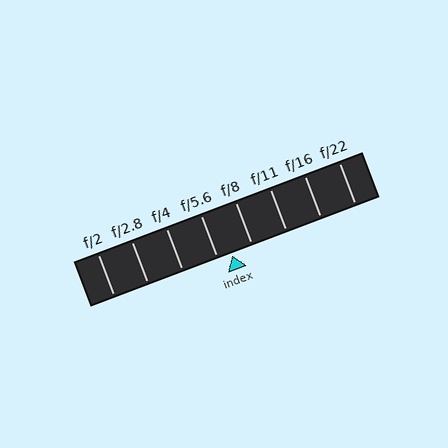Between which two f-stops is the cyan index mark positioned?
The index mark is between f/5.6 and f/8.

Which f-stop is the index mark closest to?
The index mark is closest to f/5.6.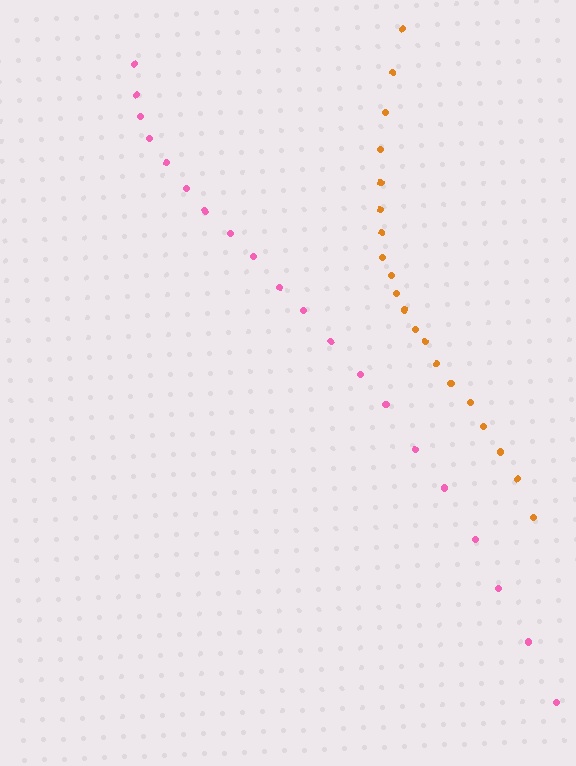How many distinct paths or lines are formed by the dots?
There are 2 distinct paths.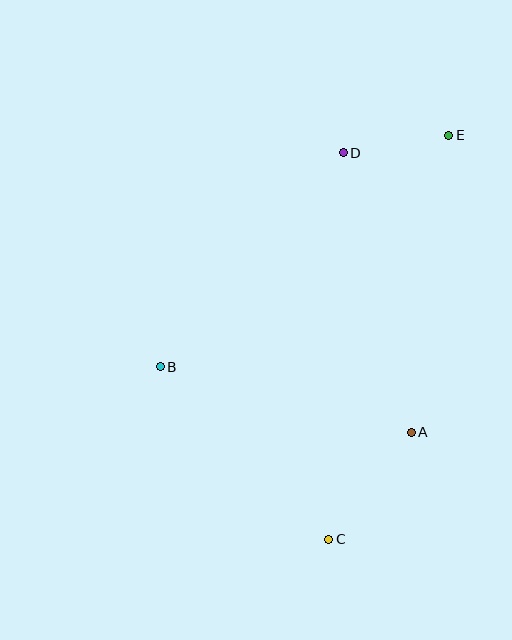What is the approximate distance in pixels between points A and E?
The distance between A and E is approximately 299 pixels.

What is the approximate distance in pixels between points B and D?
The distance between B and D is approximately 282 pixels.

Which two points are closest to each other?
Points D and E are closest to each other.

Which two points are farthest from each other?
Points C and E are farthest from each other.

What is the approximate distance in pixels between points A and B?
The distance between A and B is approximately 260 pixels.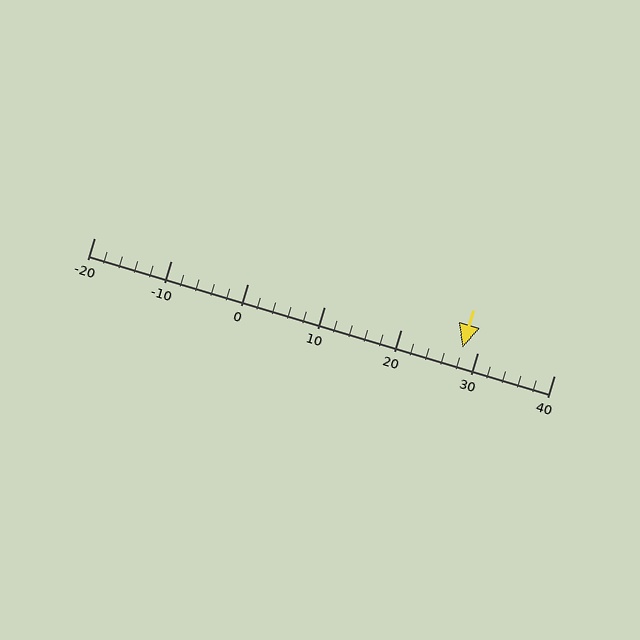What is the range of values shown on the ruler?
The ruler shows values from -20 to 40.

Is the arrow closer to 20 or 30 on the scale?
The arrow is closer to 30.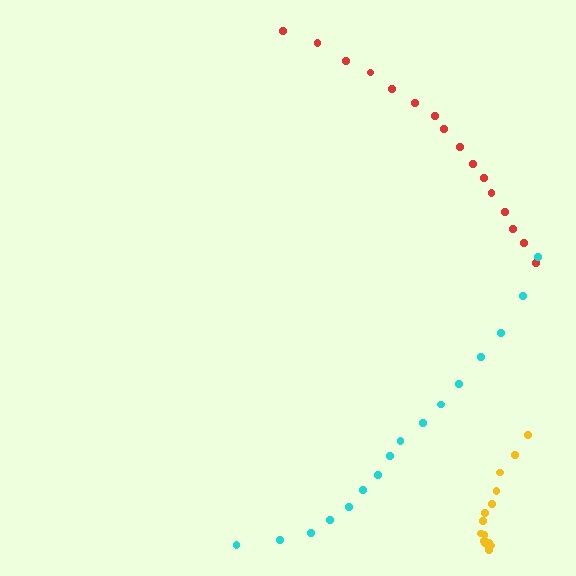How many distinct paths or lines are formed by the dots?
There are 3 distinct paths.